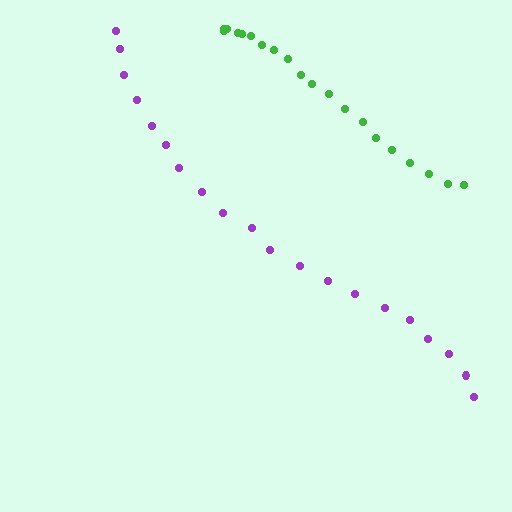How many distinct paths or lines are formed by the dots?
There are 2 distinct paths.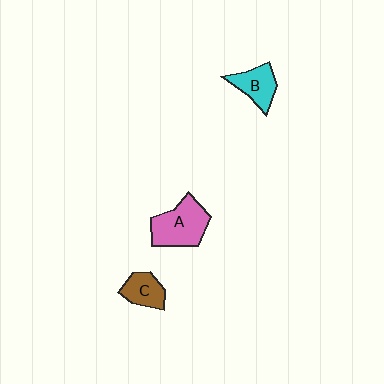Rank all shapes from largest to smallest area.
From largest to smallest: A (pink), B (cyan), C (brown).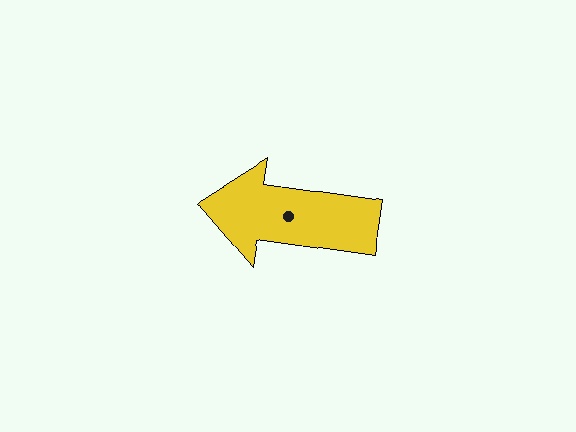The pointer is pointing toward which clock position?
Roughly 9 o'clock.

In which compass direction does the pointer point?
West.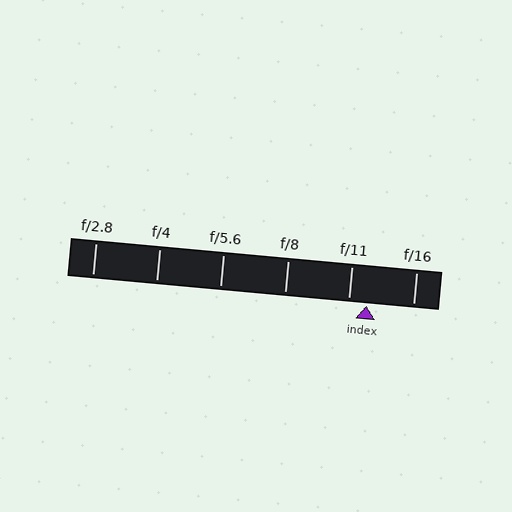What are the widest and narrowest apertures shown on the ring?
The widest aperture shown is f/2.8 and the narrowest is f/16.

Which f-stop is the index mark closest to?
The index mark is closest to f/11.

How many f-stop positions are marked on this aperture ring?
There are 6 f-stop positions marked.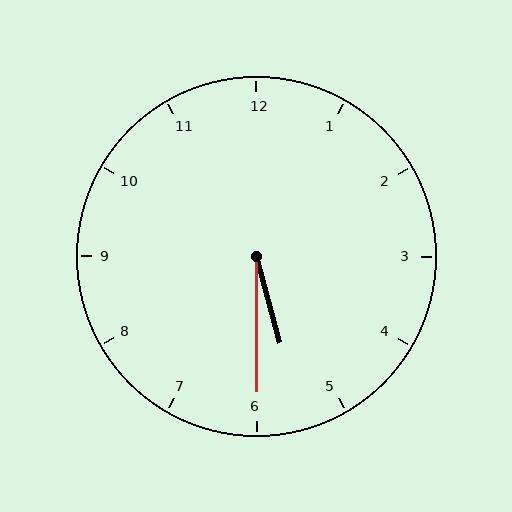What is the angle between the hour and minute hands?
Approximately 15 degrees.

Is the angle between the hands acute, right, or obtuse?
It is acute.